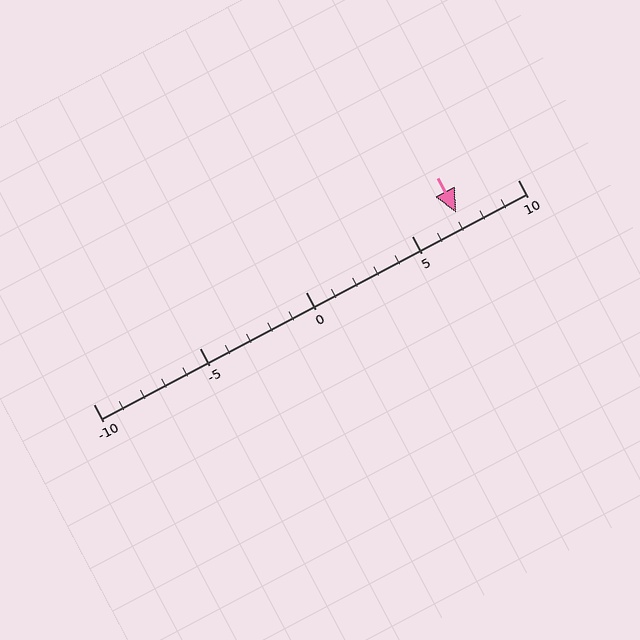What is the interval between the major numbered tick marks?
The major tick marks are spaced 5 units apart.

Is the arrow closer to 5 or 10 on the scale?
The arrow is closer to 5.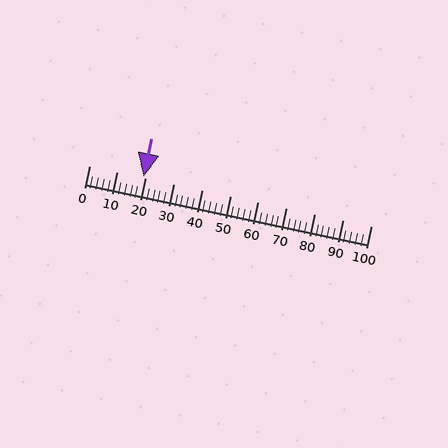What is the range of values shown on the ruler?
The ruler shows values from 0 to 100.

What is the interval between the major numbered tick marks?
The major tick marks are spaced 10 units apart.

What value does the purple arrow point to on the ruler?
The purple arrow points to approximately 19.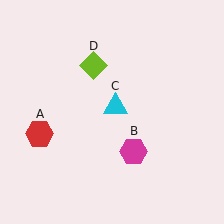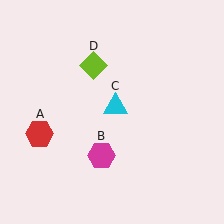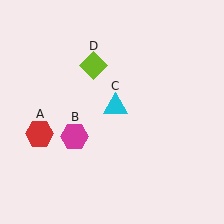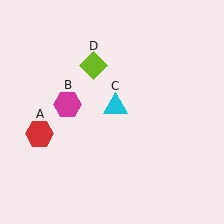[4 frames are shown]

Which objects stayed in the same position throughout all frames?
Red hexagon (object A) and cyan triangle (object C) and lime diamond (object D) remained stationary.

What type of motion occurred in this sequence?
The magenta hexagon (object B) rotated clockwise around the center of the scene.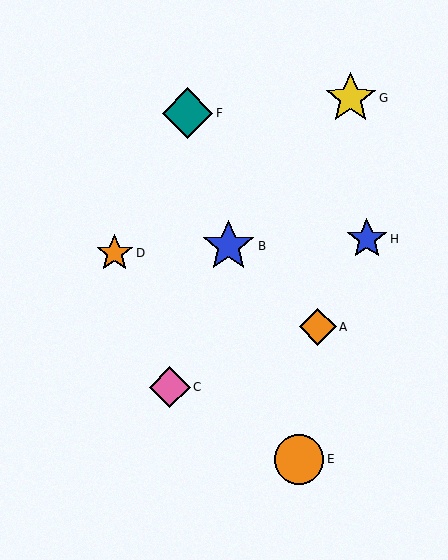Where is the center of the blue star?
The center of the blue star is at (367, 239).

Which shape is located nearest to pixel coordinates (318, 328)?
The orange diamond (labeled A) at (318, 327) is nearest to that location.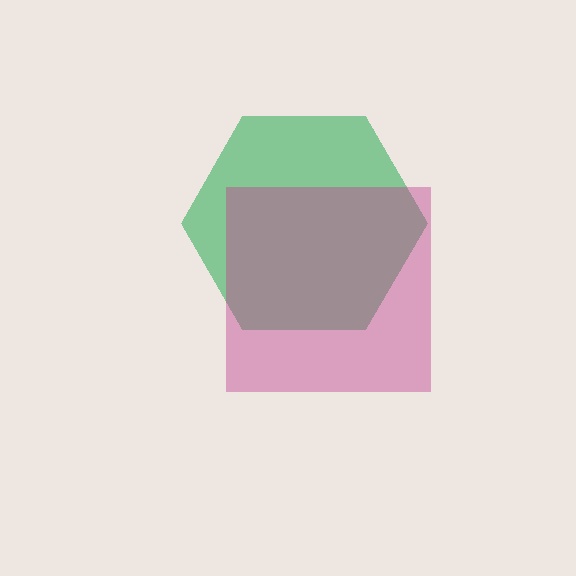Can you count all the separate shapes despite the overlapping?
Yes, there are 2 separate shapes.